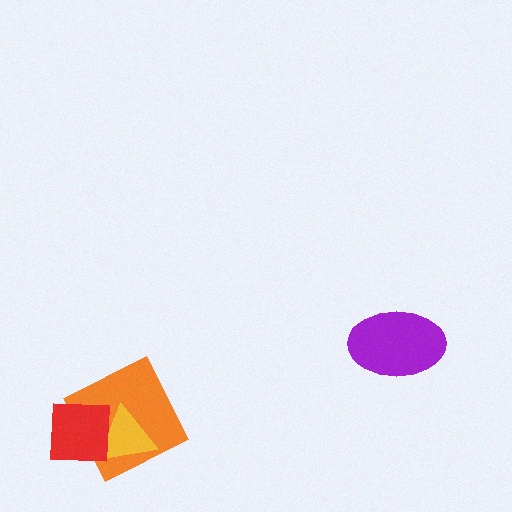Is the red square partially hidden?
No, no other shape covers it.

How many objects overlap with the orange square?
2 objects overlap with the orange square.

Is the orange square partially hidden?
Yes, it is partially covered by another shape.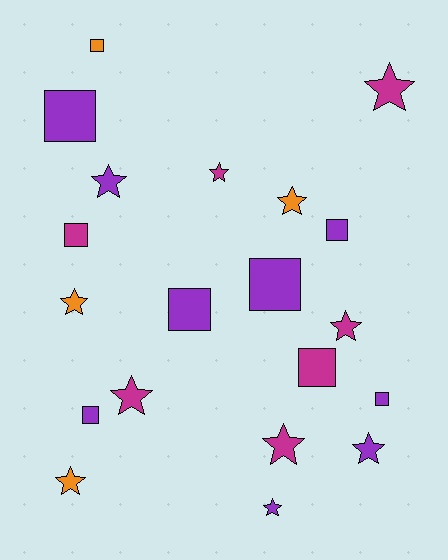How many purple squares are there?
There are 6 purple squares.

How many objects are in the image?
There are 20 objects.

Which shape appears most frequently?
Star, with 11 objects.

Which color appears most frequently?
Purple, with 9 objects.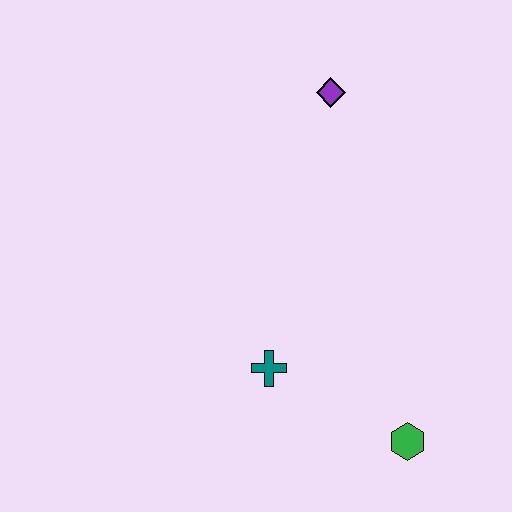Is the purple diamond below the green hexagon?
No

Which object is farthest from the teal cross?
The purple diamond is farthest from the teal cross.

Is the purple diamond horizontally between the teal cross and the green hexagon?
Yes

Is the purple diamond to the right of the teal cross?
Yes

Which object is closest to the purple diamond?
The teal cross is closest to the purple diamond.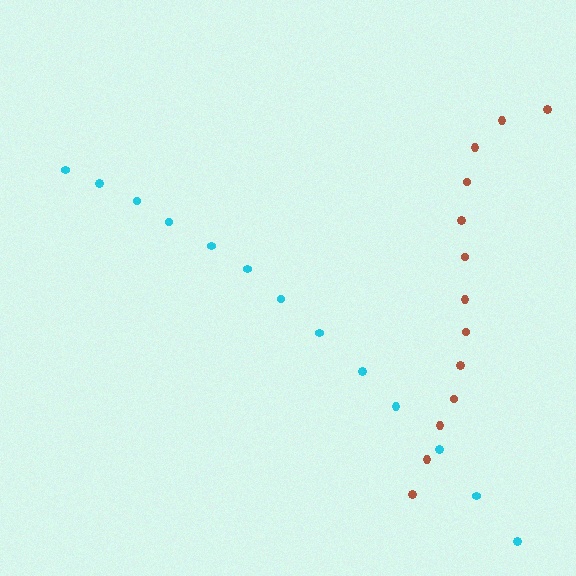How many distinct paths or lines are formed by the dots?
There are 2 distinct paths.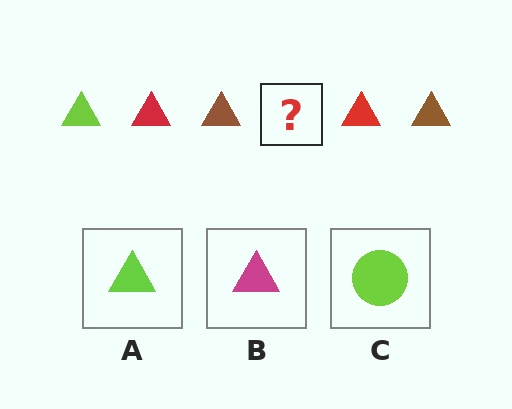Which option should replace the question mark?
Option A.